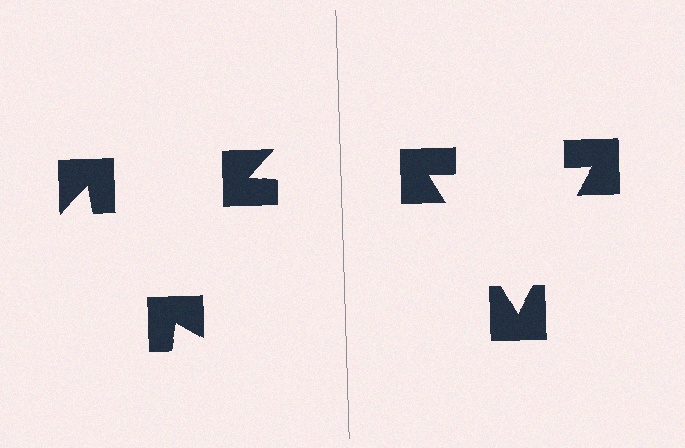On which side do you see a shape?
An illusory triangle appears on the right side. On the left side the wedge cuts are rotated, so no coherent shape forms.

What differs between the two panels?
The notched squares are positioned identically on both sides; only the wedge orientations differ. On the right they align to a triangle; on the left they are misaligned.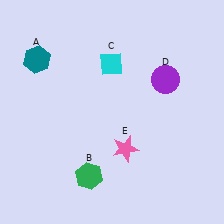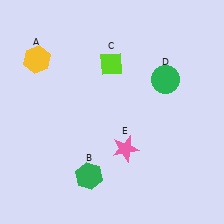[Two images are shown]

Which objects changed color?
A changed from teal to yellow. C changed from cyan to lime. D changed from purple to green.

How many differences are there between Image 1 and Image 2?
There are 3 differences between the two images.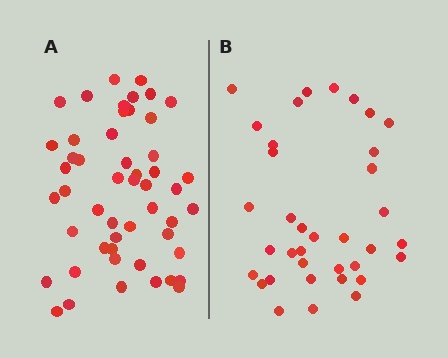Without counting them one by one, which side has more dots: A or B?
Region A (the left region) has more dots.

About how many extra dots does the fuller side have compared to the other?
Region A has approximately 15 more dots than region B.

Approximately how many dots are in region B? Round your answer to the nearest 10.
About 40 dots. (The exact count is 36, which rounds to 40.)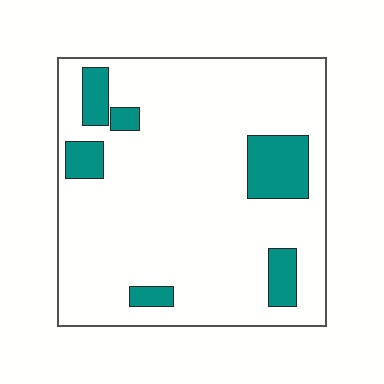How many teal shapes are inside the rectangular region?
6.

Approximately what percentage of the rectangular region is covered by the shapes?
Approximately 15%.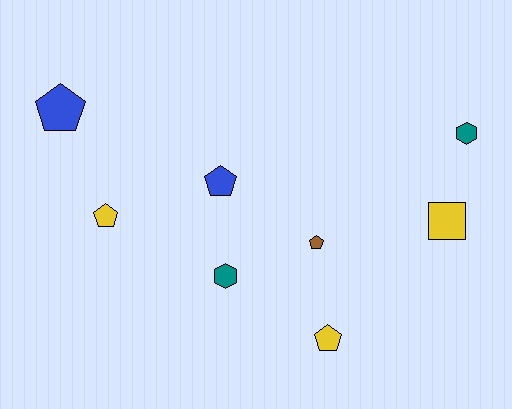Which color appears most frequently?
Yellow, with 3 objects.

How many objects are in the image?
There are 8 objects.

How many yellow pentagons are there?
There are 2 yellow pentagons.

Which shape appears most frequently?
Pentagon, with 5 objects.